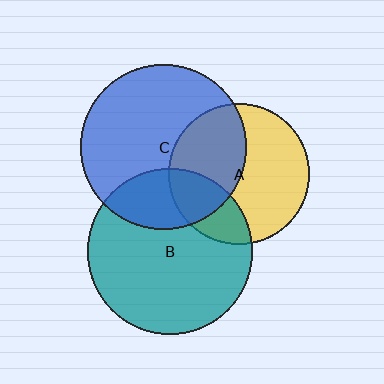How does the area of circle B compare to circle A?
Approximately 1.4 times.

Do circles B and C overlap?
Yes.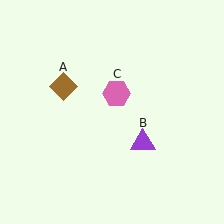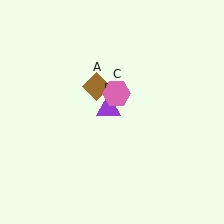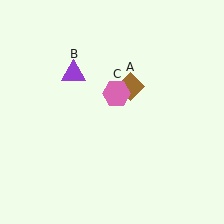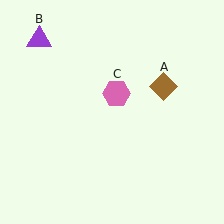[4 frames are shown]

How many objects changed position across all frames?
2 objects changed position: brown diamond (object A), purple triangle (object B).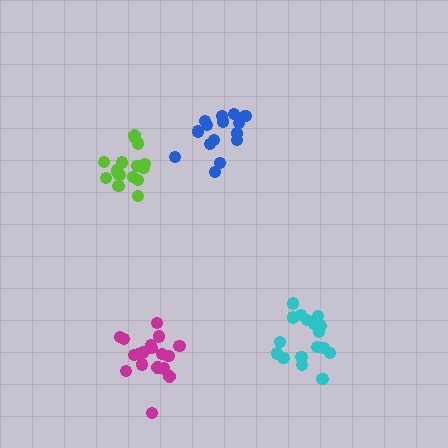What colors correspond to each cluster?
The clusters are colored: lime, magenta, cyan, blue.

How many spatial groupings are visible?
There are 4 spatial groupings.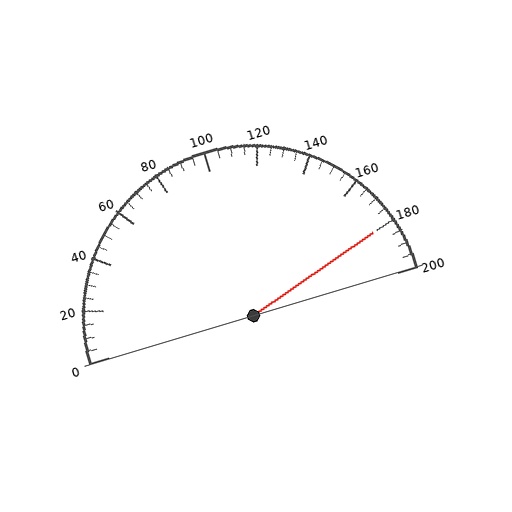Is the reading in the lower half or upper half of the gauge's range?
The reading is in the upper half of the range (0 to 200).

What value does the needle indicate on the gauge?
The needle indicates approximately 180.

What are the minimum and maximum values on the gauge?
The gauge ranges from 0 to 200.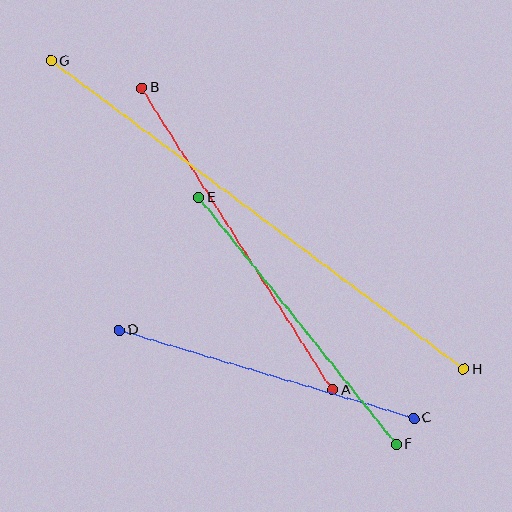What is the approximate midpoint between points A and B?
The midpoint is at approximately (237, 239) pixels.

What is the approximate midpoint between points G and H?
The midpoint is at approximately (257, 215) pixels.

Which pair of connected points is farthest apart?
Points G and H are farthest apart.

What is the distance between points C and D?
The distance is approximately 307 pixels.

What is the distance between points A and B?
The distance is approximately 357 pixels.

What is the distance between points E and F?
The distance is approximately 316 pixels.